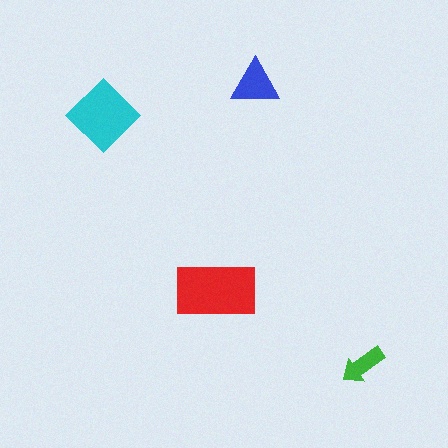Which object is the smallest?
The green arrow.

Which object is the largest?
The red rectangle.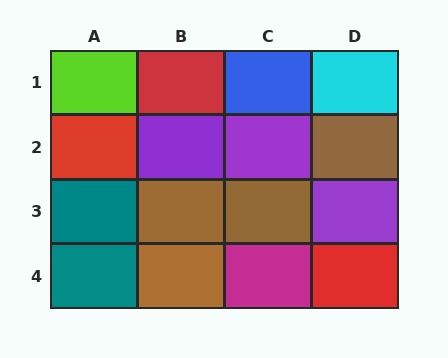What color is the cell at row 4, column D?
Red.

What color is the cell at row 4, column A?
Teal.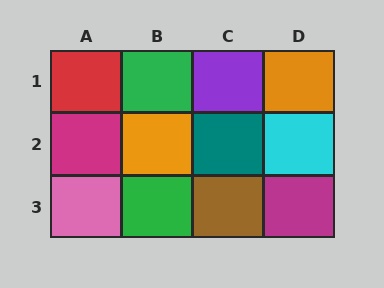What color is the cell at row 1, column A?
Red.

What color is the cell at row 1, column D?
Orange.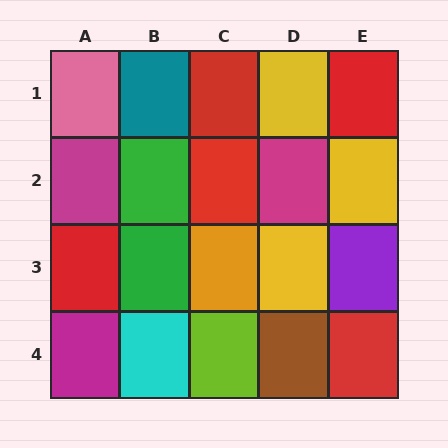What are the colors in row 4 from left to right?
Magenta, cyan, lime, brown, red.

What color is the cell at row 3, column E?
Purple.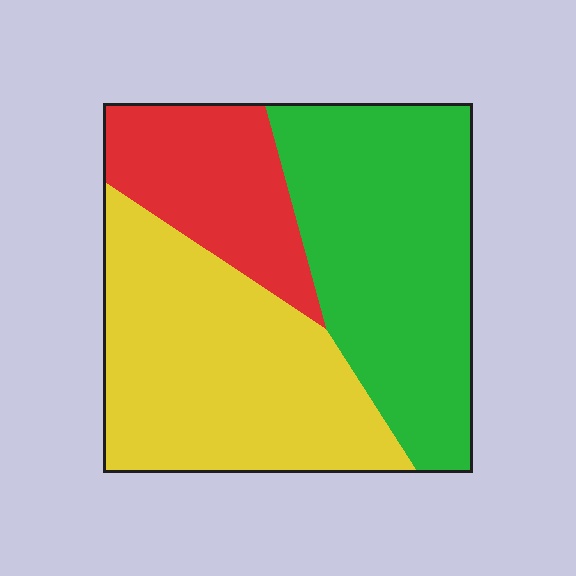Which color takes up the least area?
Red, at roughly 20%.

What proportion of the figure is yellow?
Yellow covers 40% of the figure.